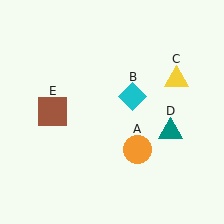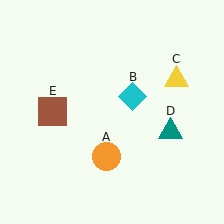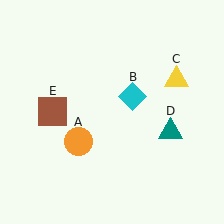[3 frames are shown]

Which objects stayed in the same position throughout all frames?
Cyan diamond (object B) and yellow triangle (object C) and teal triangle (object D) and brown square (object E) remained stationary.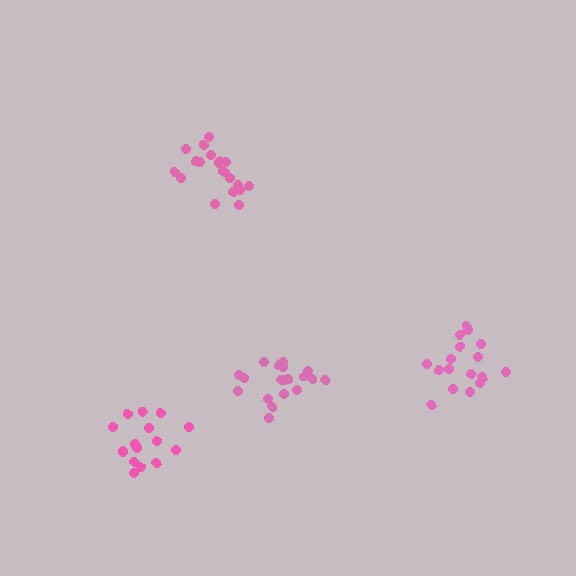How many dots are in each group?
Group 1: 19 dots, Group 2: 19 dots, Group 3: 16 dots, Group 4: 17 dots (71 total).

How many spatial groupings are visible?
There are 4 spatial groupings.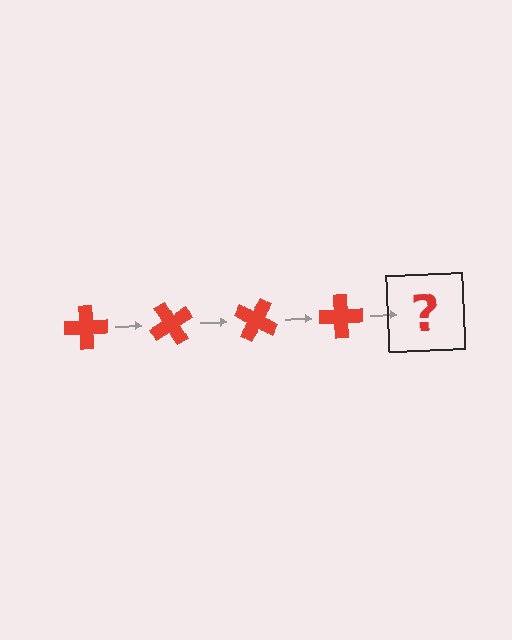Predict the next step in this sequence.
The next step is a red cross rotated 240 degrees.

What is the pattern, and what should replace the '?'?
The pattern is that the cross rotates 60 degrees each step. The '?' should be a red cross rotated 240 degrees.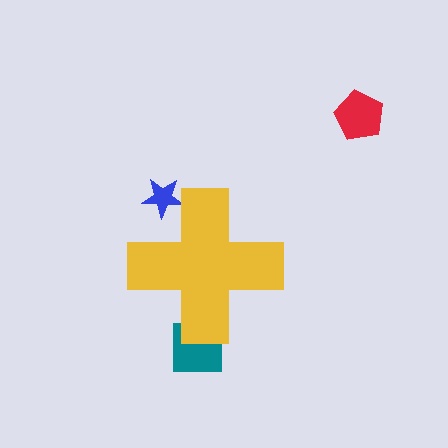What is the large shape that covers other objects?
A yellow cross.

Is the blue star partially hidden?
Yes, the blue star is partially hidden behind the yellow cross.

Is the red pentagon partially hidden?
No, the red pentagon is fully visible.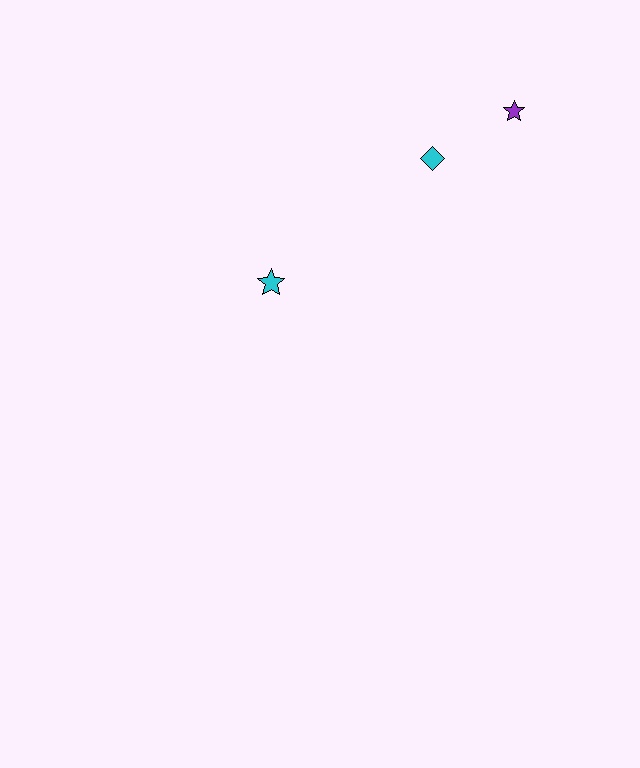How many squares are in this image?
There are no squares.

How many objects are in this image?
There are 3 objects.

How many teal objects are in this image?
There are no teal objects.